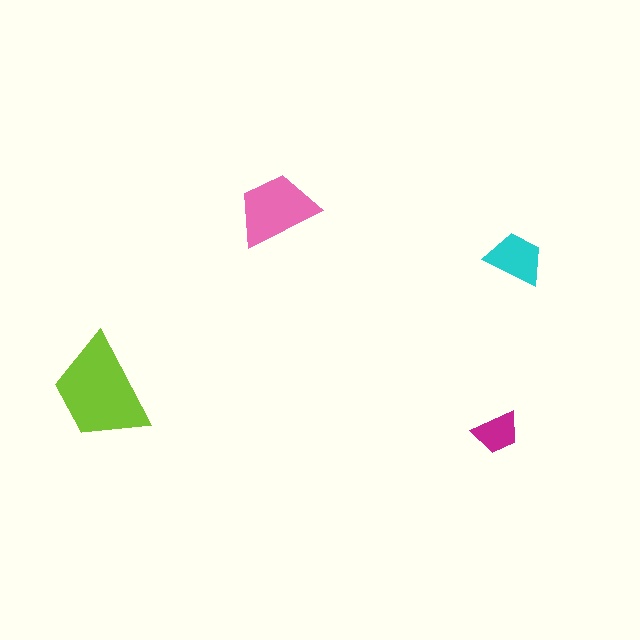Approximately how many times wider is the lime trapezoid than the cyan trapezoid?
About 2 times wider.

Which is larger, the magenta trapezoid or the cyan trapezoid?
The cyan one.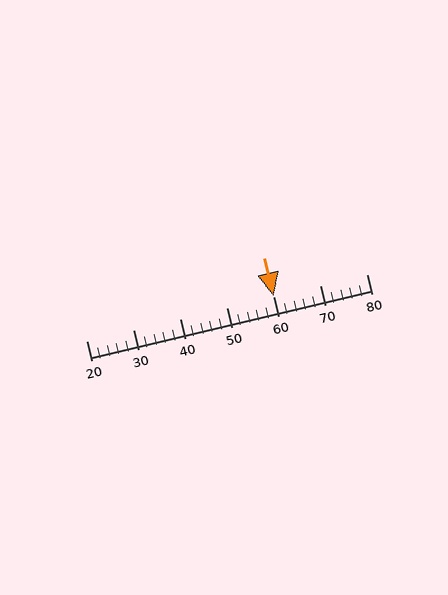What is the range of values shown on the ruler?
The ruler shows values from 20 to 80.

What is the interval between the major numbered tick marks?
The major tick marks are spaced 10 units apart.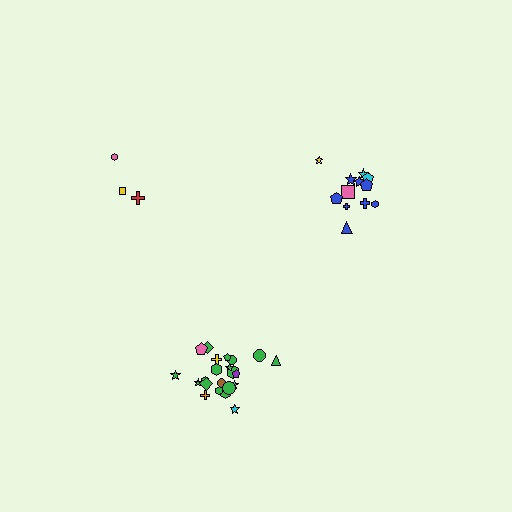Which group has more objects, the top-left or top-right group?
The top-right group.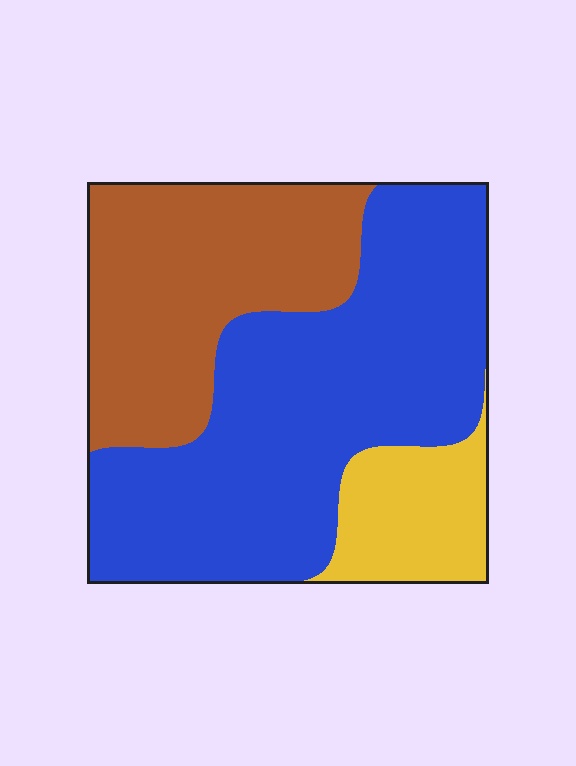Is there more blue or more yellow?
Blue.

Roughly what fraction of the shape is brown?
Brown covers roughly 35% of the shape.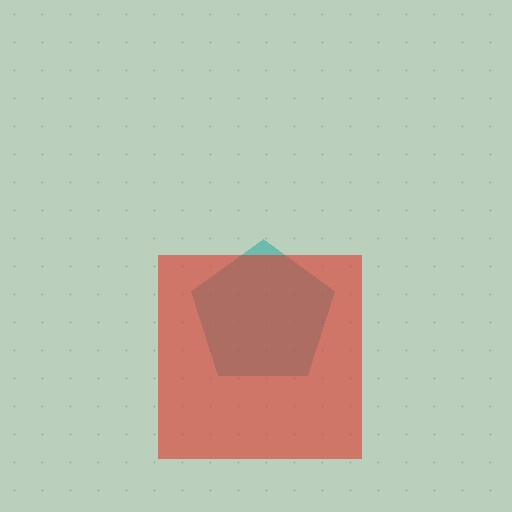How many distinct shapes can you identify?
There are 2 distinct shapes: a teal pentagon, a red square.